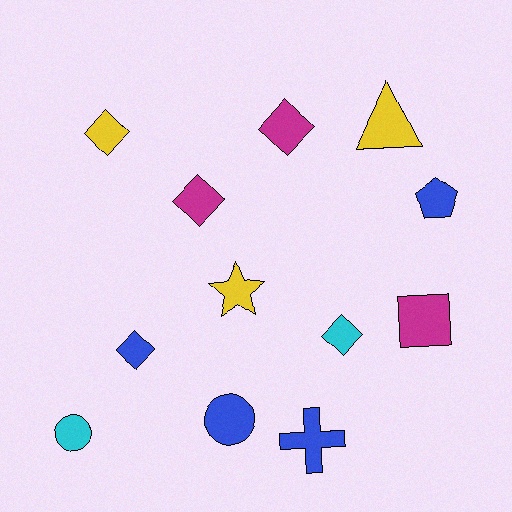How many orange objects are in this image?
There are no orange objects.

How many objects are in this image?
There are 12 objects.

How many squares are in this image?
There is 1 square.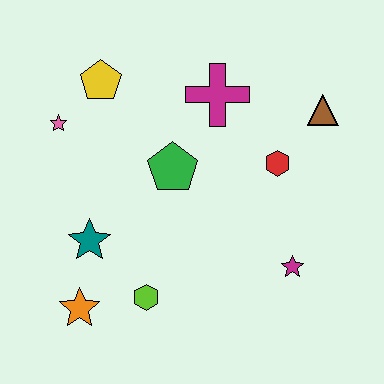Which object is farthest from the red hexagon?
The orange star is farthest from the red hexagon.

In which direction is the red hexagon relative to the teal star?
The red hexagon is to the right of the teal star.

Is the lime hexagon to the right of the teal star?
Yes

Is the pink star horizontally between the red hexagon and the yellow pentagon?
No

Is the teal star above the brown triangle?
No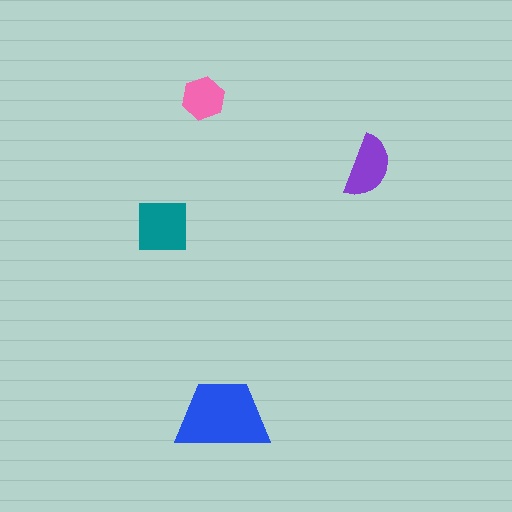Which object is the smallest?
The pink hexagon.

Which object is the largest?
The blue trapezoid.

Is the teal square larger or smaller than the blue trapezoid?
Smaller.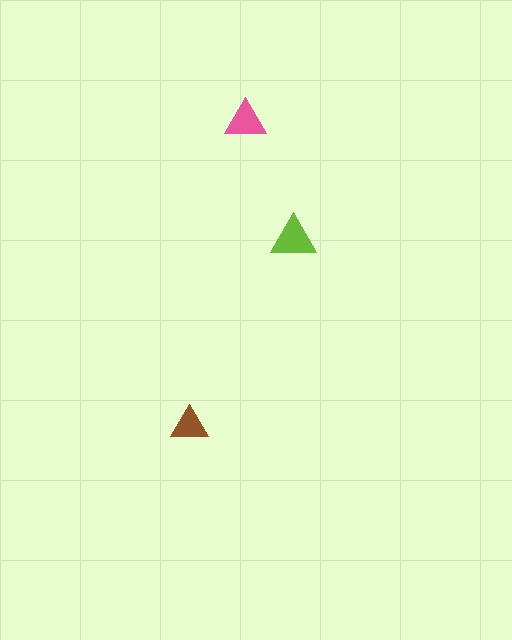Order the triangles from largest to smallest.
the lime one, the pink one, the brown one.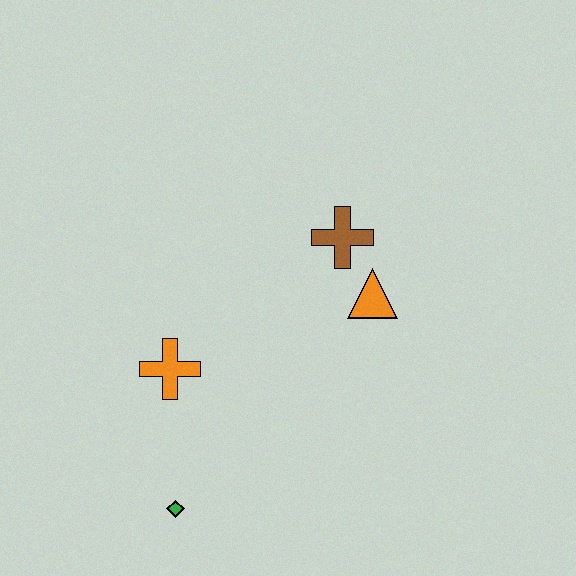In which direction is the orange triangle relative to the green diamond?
The orange triangle is above the green diamond.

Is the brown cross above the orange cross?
Yes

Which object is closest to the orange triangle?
The brown cross is closest to the orange triangle.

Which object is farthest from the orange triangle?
The green diamond is farthest from the orange triangle.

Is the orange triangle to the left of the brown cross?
No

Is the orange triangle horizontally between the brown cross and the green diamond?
No